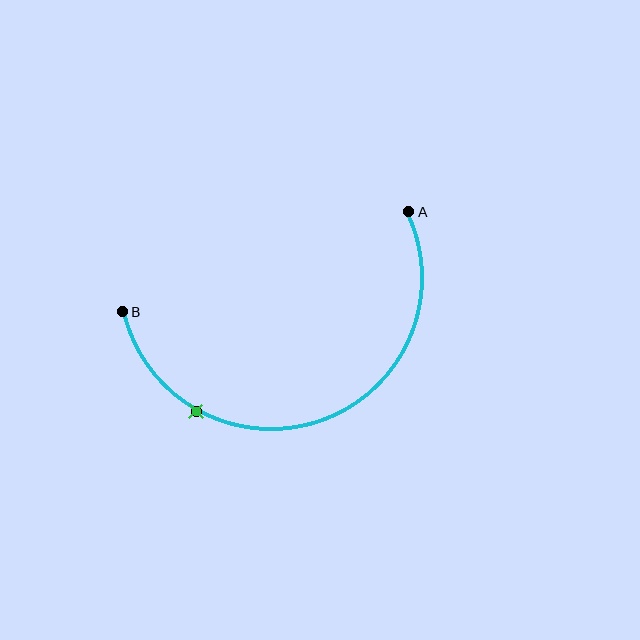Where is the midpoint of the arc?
The arc midpoint is the point on the curve farthest from the straight line joining A and B. It sits below that line.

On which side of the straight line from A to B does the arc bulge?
The arc bulges below the straight line connecting A and B.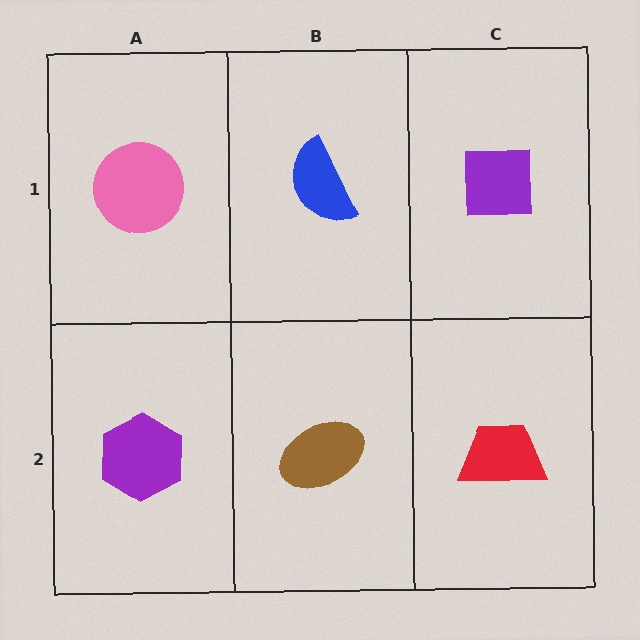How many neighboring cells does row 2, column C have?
2.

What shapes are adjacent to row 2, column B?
A blue semicircle (row 1, column B), a purple hexagon (row 2, column A), a red trapezoid (row 2, column C).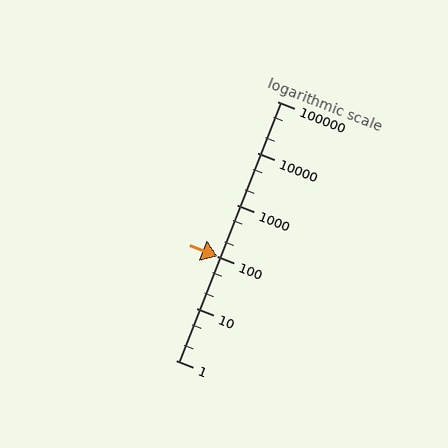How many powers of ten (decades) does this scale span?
The scale spans 5 decades, from 1 to 100000.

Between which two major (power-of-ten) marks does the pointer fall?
The pointer is between 100 and 1000.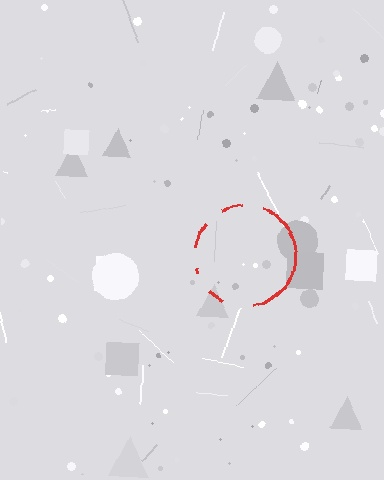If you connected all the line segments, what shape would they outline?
They would outline a circle.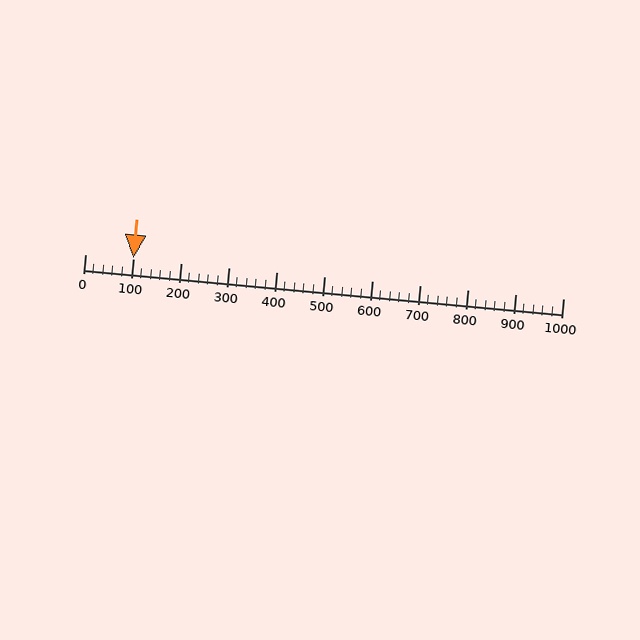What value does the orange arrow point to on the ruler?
The orange arrow points to approximately 100.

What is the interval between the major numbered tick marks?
The major tick marks are spaced 100 units apart.